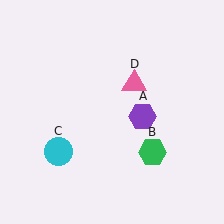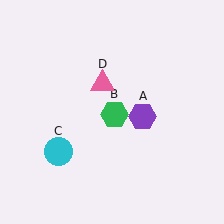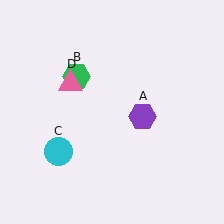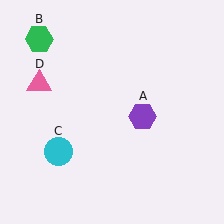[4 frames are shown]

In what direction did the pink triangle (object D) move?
The pink triangle (object D) moved left.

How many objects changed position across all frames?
2 objects changed position: green hexagon (object B), pink triangle (object D).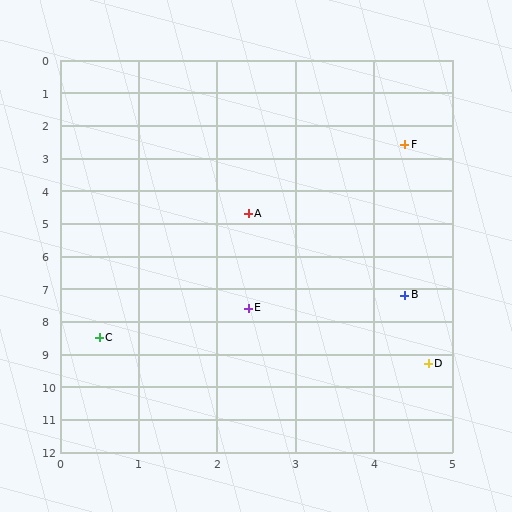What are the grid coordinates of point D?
Point D is at approximately (4.7, 9.3).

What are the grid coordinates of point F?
Point F is at approximately (4.4, 2.6).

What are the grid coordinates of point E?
Point E is at approximately (2.4, 7.6).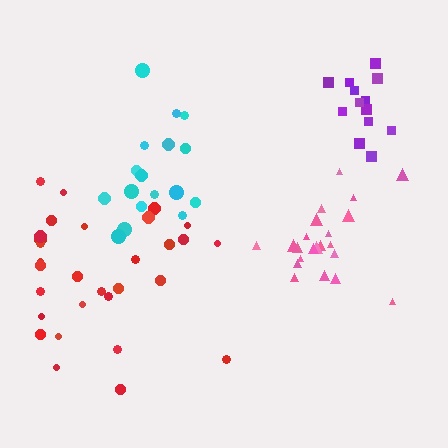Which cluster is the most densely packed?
Pink.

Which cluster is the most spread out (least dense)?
Red.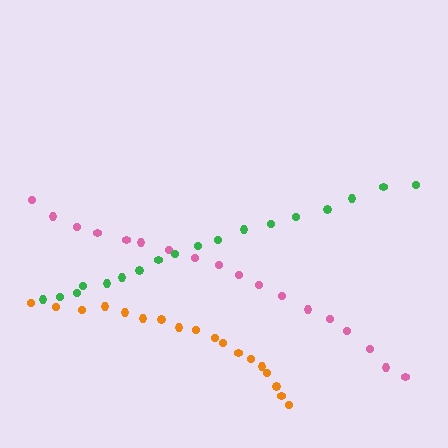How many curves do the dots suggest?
There are 3 distinct paths.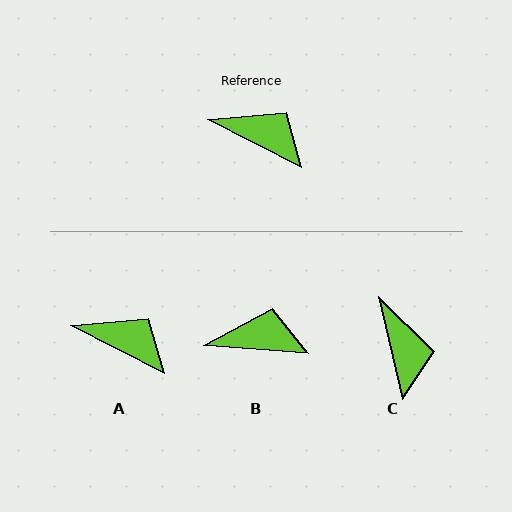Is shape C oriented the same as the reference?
No, it is off by about 50 degrees.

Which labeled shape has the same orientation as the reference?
A.